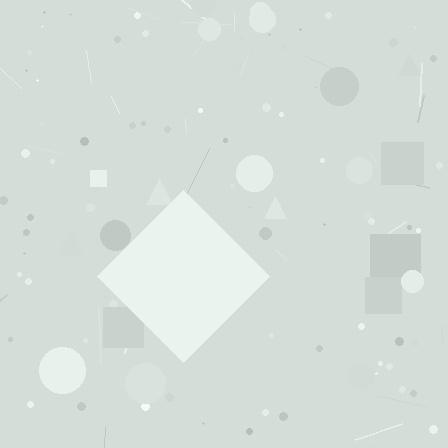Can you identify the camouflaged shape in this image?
The camouflaged shape is a diamond.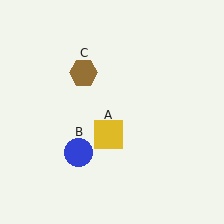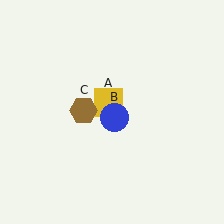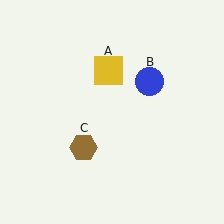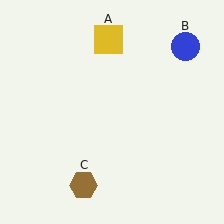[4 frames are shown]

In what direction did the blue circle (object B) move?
The blue circle (object B) moved up and to the right.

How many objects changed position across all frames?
3 objects changed position: yellow square (object A), blue circle (object B), brown hexagon (object C).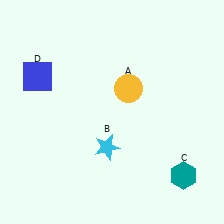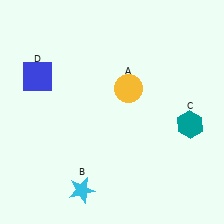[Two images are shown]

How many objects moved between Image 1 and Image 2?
2 objects moved between the two images.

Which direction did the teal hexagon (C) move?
The teal hexagon (C) moved up.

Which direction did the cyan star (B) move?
The cyan star (B) moved down.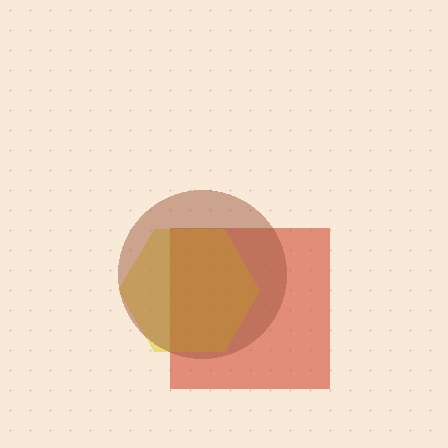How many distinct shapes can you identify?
There are 3 distinct shapes: a red square, a yellow hexagon, a brown circle.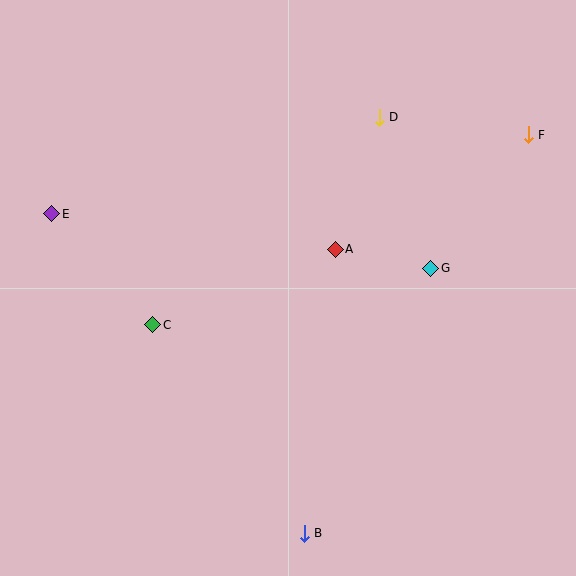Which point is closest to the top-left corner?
Point E is closest to the top-left corner.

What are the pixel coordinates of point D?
Point D is at (379, 117).